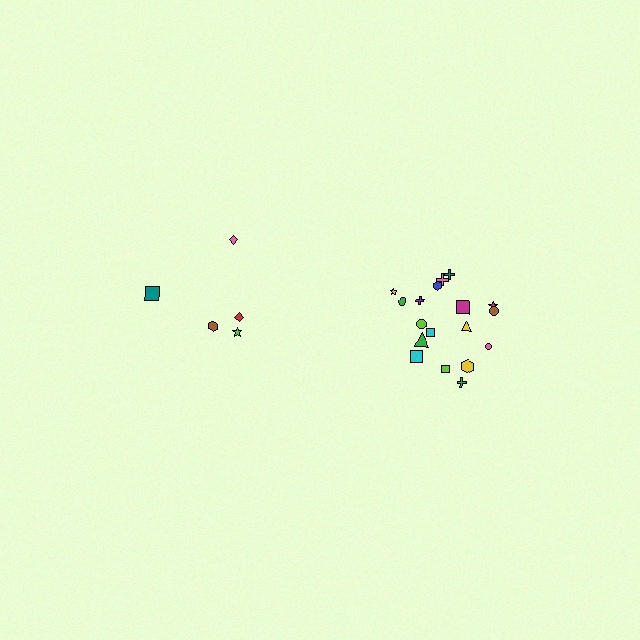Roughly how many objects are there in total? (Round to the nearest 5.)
Roughly 25 objects in total.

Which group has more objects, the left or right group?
The right group.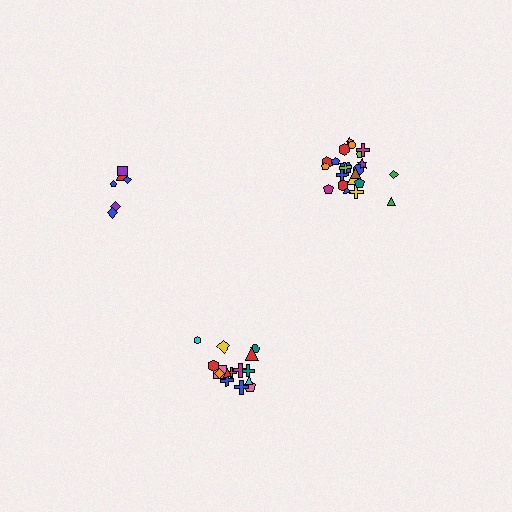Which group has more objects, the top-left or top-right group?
The top-right group.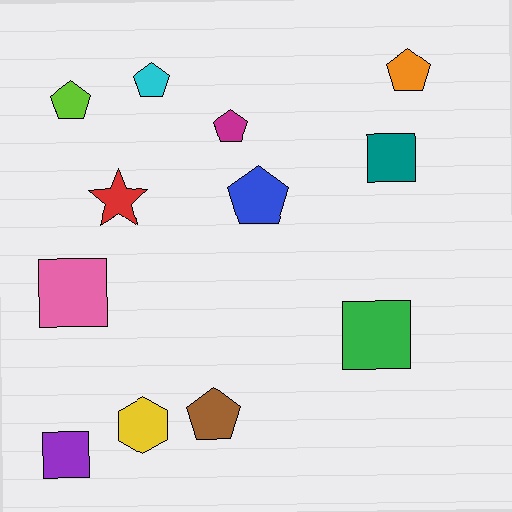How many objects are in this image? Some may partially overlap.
There are 12 objects.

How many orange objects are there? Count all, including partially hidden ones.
There is 1 orange object.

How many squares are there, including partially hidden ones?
There are 4 squares.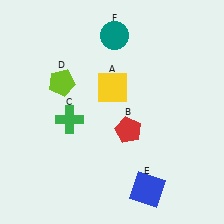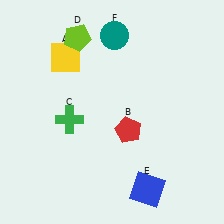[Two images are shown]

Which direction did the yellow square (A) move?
The yellow square (A) moved left.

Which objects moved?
The objects that moved are: the yellow square (A), the lime pentagon (D).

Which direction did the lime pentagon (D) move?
The lime pentagon (D) moved up.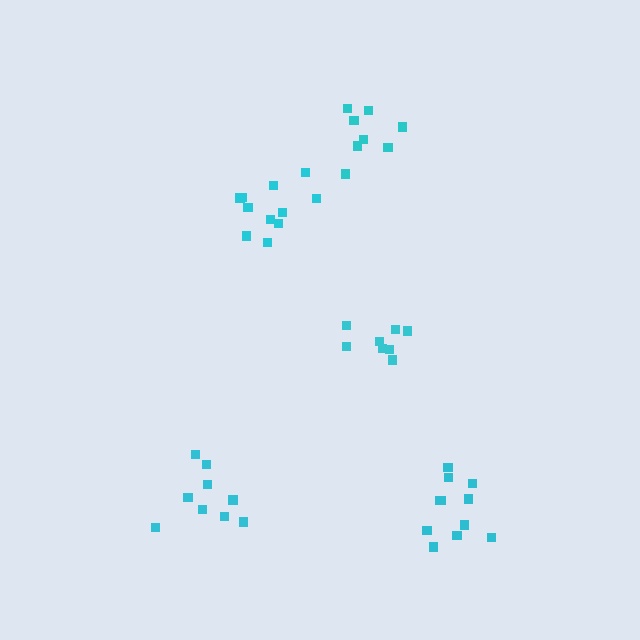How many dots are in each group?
Group 1: 11 dots, Group 2: 8 dots, Group 3: 11 dots, Group 4: 9 dots, Group 5: 8 dots (47 total).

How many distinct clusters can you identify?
There are 5 distinct clusters.